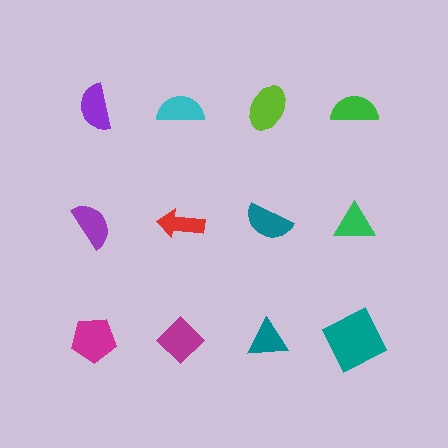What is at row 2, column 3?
A teal semicircle.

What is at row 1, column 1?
A purple semicircle.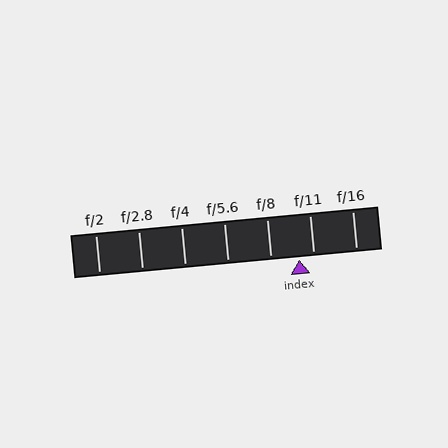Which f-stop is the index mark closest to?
The index mark is closest to f/11.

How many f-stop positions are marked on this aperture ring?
There are 7 f-stop positions marked.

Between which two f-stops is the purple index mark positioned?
The index mark is between f/8 and f/11.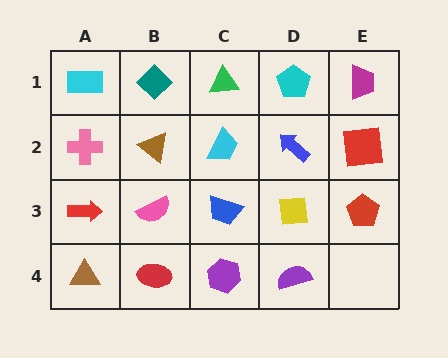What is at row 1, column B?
A teal diamond.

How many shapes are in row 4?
4 shapes.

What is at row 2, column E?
A red square.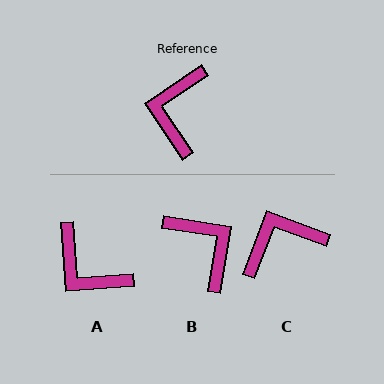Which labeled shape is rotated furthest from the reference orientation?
B, about 133 degrees away.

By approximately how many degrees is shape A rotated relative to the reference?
Approximately 60 degrees counter-clockwise.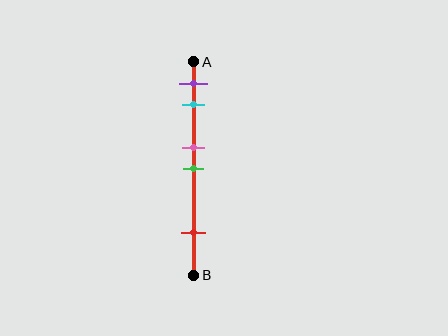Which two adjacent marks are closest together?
The pink and green marks are the closest adjacent pair.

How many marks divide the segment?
There are 5 marks dividing the segment.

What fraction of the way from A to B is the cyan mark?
The cyan mark is approximately 20% (0.2) of the way from A to B.